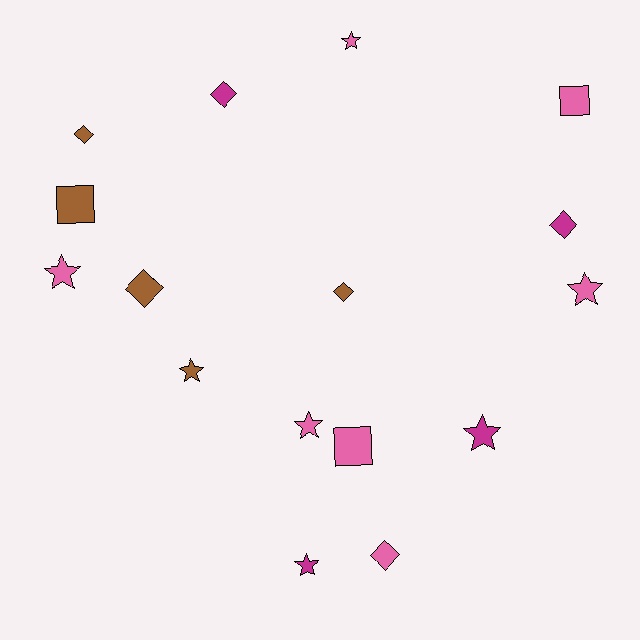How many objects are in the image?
There are 16 objects.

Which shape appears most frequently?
Star, with 7 objects.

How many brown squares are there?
There is 1 brown square.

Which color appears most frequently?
Pink, with 7 objects.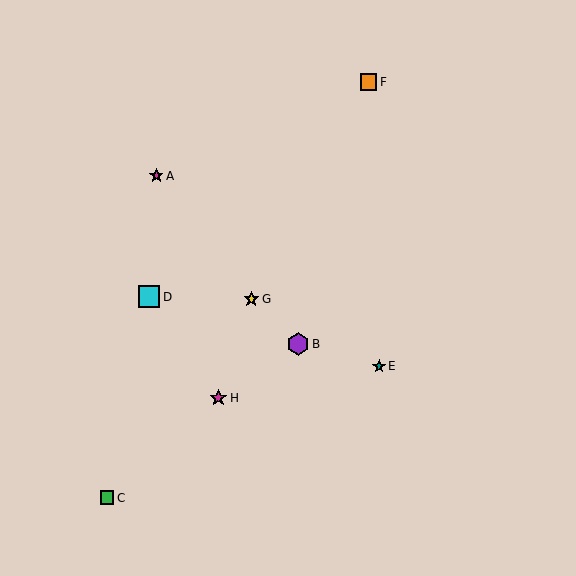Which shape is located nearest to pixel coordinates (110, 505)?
The green square (labeled C) at (107, 498) is nearest to that location.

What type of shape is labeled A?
Shape A is a magenta star.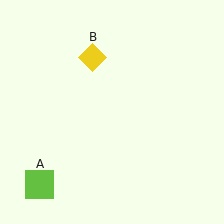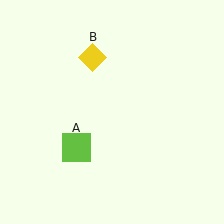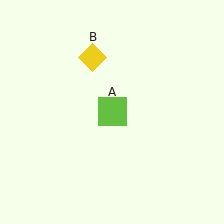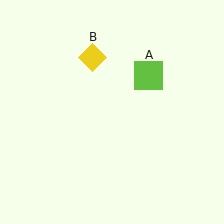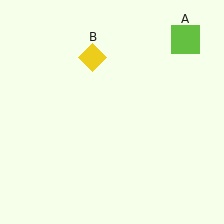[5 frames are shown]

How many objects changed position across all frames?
1 object changed position: lime square (object A).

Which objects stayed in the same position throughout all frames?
Yellow diamond (object B) remained stationary.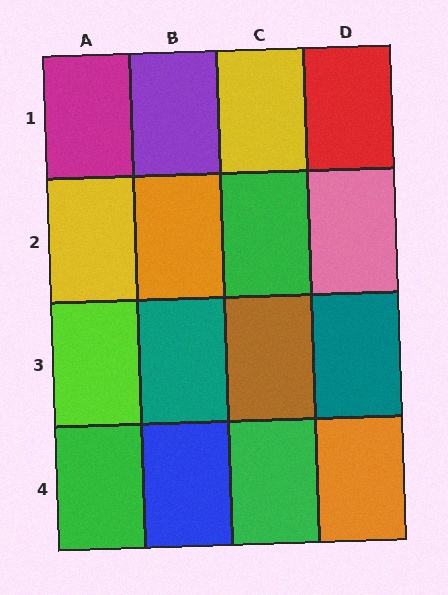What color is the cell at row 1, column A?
Magenta.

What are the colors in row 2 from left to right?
Yellow, orange, green, pink.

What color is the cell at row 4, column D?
Orange.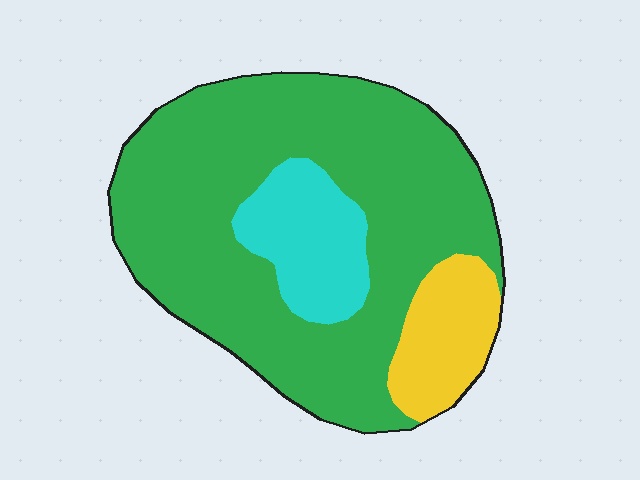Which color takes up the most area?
Green, at roughly 75%.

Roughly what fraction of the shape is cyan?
Cyan covers about 15% of the shape.